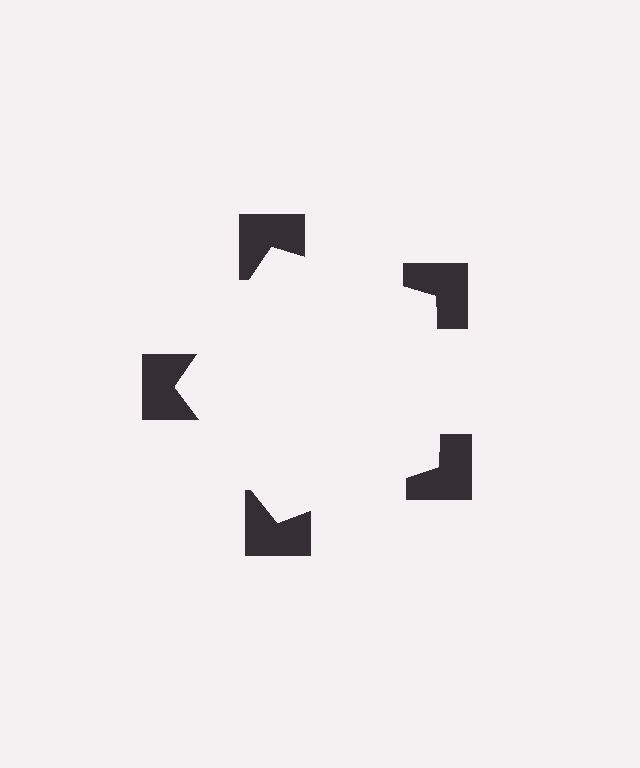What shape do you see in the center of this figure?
An illusory pentagon — its edges are inferred from the aligned wedge cuts in the notched squares, not physically drawn.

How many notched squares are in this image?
There are 5 — one at each vertex of the illusory pentagon.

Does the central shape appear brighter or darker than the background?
It typically appears slightly brighter than the background, even though no actual brightness change is drawn.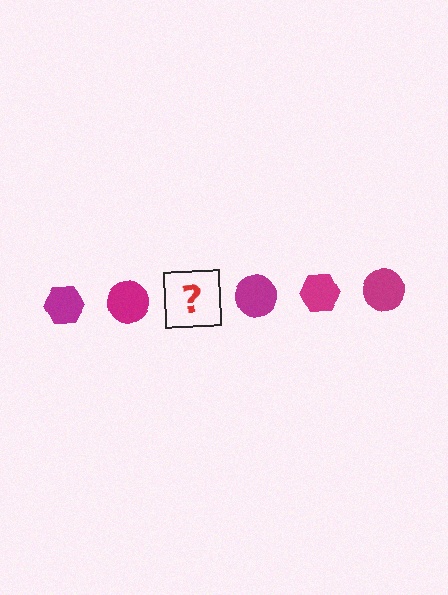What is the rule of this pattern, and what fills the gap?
The rule is that the pattern cycles through hexagon, circle shapes in magenta. The gap should be filled with a magenta hexagon.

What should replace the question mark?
The question mark should be replaced with a magenta hexagon.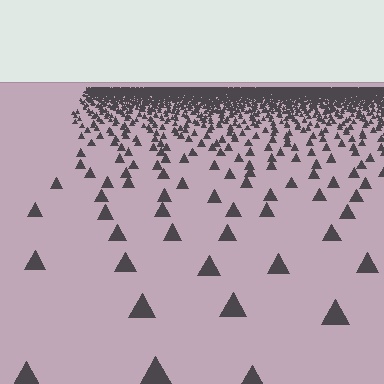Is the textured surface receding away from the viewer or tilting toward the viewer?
The surface is receding away from the viewer. Texture elements get smaller and denser toward the top.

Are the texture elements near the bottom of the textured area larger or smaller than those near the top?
Larger. Near the bottom, elements are closer to the viewer and appear at a bigger on-screen size.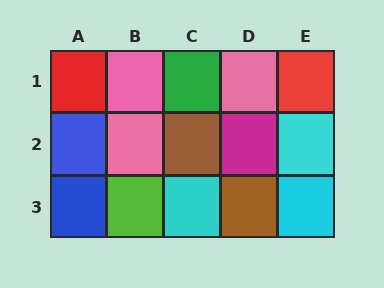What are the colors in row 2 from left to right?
Blue, pink, brown, magenta, cyan.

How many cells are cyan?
3 cells are cyan.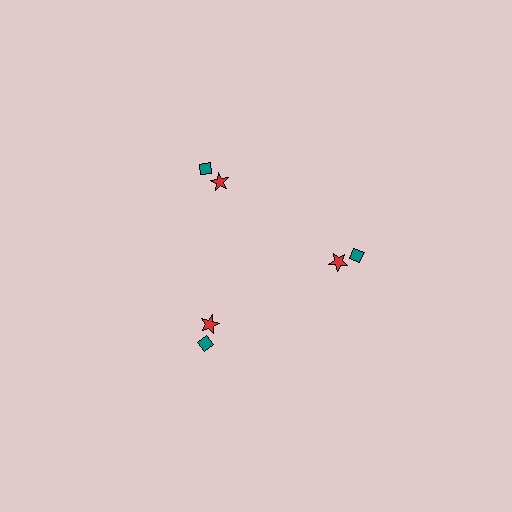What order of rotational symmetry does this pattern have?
This pattern has 3-fold rotational symmetry.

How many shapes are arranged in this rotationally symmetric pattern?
There are 6 shapes, arranged in 3 groups of 2.